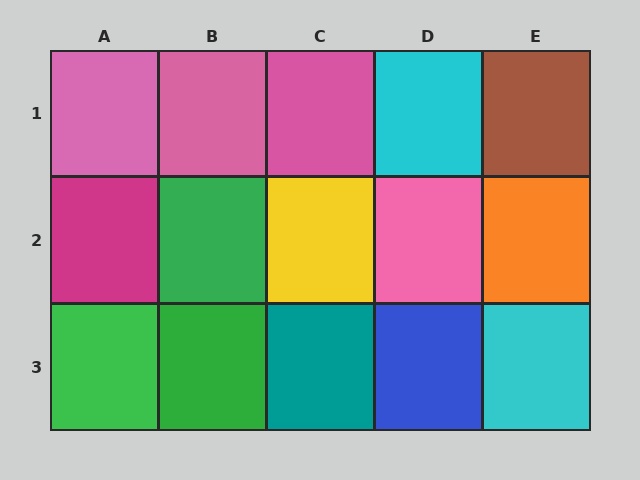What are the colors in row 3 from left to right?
Green, green, teal, blue, cyan.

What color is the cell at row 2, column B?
Green.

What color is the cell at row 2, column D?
Pink.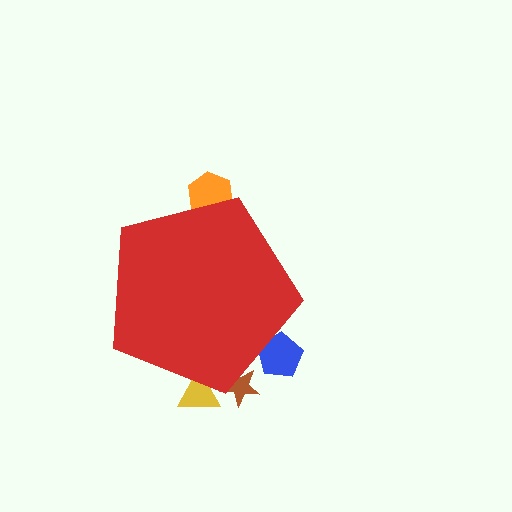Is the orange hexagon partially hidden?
Yes, the orange hexagon is partially hidden behind the red pentagon.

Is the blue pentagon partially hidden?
Yes, the blue pentagon is partially hidden behind the red pentagon.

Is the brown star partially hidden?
Yes, the brown star is partially hidden behind the red pentagon.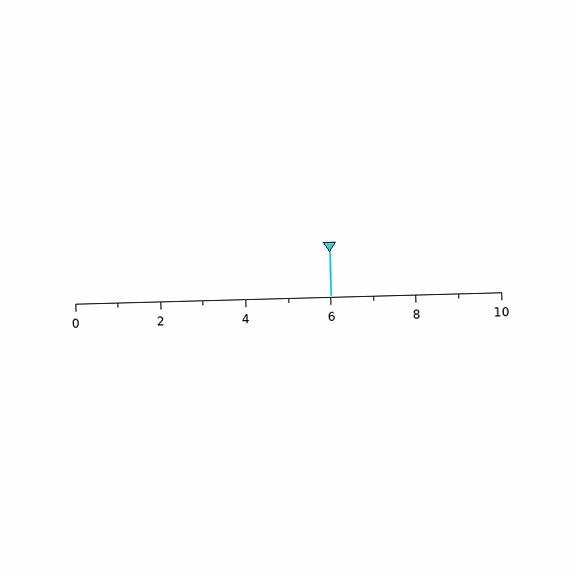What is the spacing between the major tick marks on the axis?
The major ticks are spaced 2 apart.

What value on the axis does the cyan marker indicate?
The marker indicates approximately 6.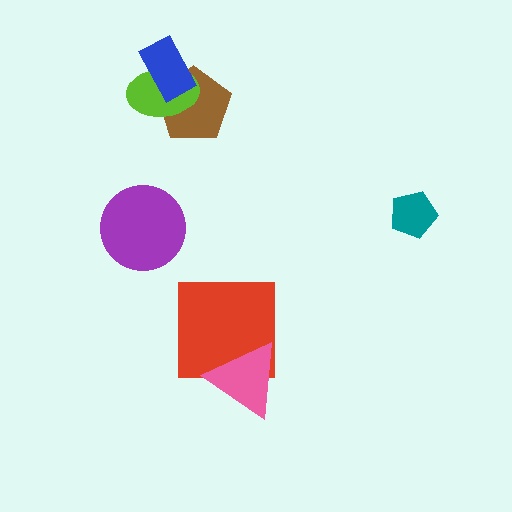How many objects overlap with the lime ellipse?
2 objects overlap with the lime ellipse.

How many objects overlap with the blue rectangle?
2 objects overlap with the blue rectangle.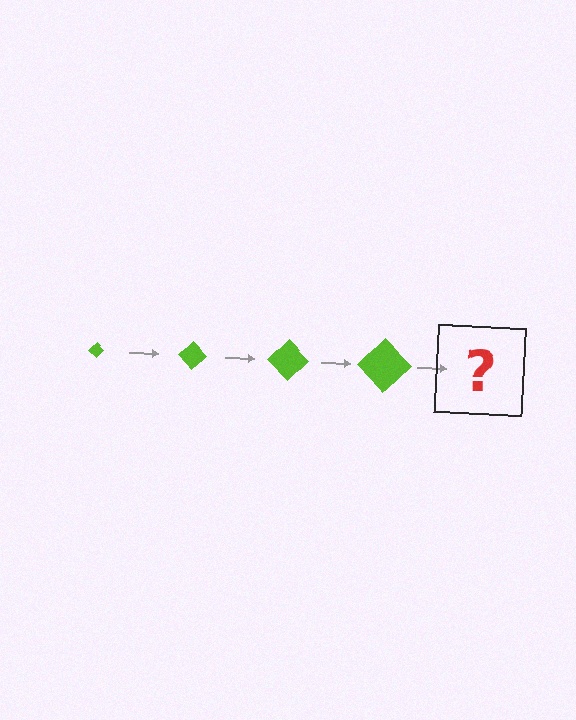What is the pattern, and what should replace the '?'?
The pattern is that the diamond gets progressively larger each step. The '?' should be a lime diamond, larger than the previous one.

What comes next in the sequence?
The next element should be a lime diamond, larger than the previous one.